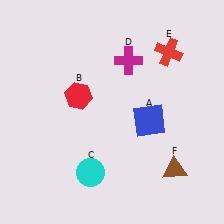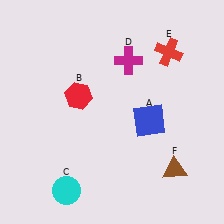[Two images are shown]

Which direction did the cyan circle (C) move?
The cyan circle (C) moved left.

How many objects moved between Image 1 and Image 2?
1 object moved between the two images.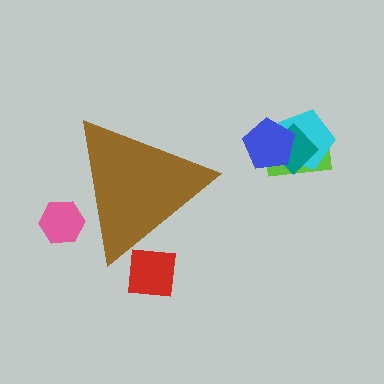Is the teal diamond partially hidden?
No, the teal diamond is fully visible.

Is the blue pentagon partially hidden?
No, the blue pentagon is fully visible.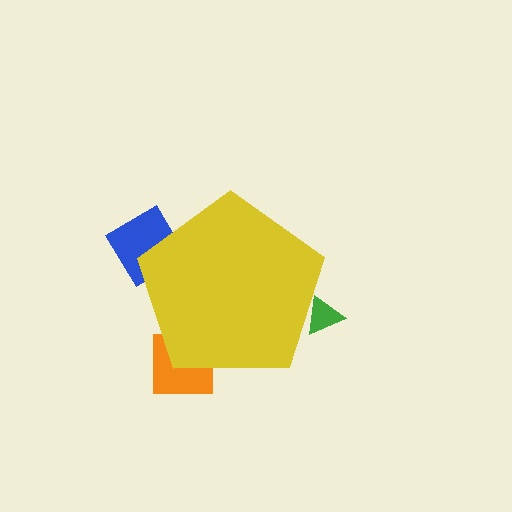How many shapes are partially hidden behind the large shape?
3 shapes are partially hidden.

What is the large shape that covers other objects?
A yellow pentagon.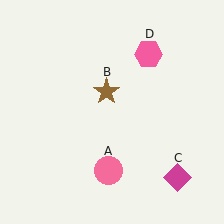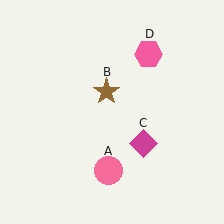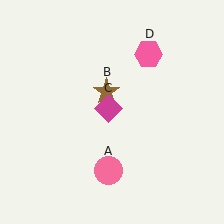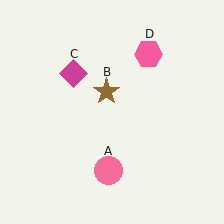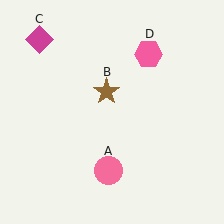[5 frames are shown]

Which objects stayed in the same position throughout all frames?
Pink circle (object A) and brown star (object B) and pink hexagon (object D) remained stationary.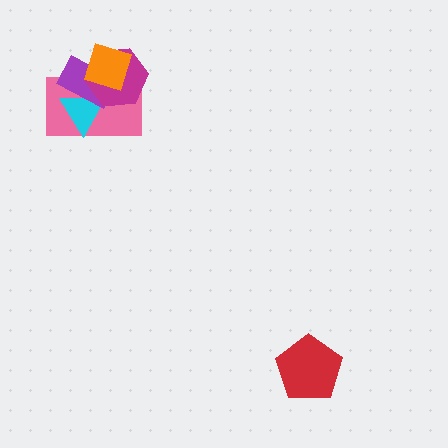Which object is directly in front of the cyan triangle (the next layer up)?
The purple rectangle is directly in front of the cyan triangle.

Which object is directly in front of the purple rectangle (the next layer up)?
The magenta hexagon is directly in front of the purple rectangle.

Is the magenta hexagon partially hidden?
Yes, it is partially covered by another shape.